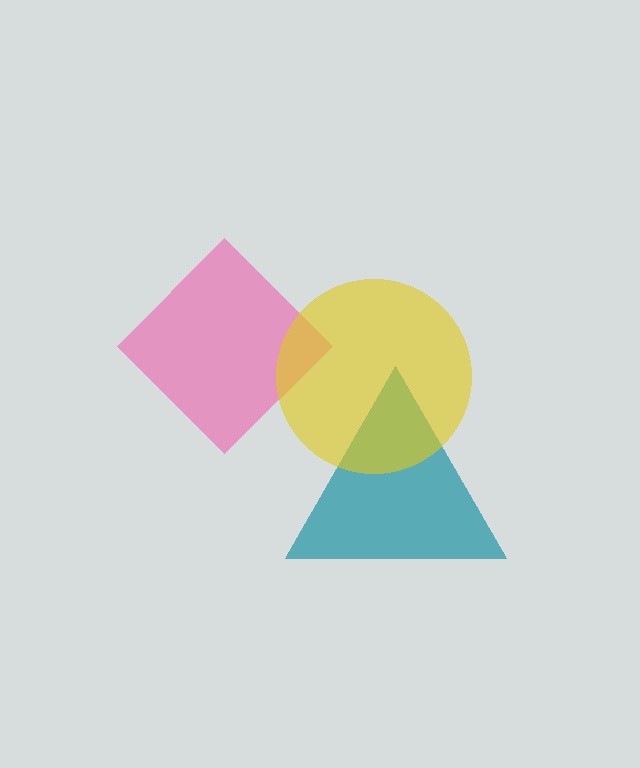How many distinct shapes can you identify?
There are 3 distinct shapes: a teal triangle, a pink diamond, a yellow circle.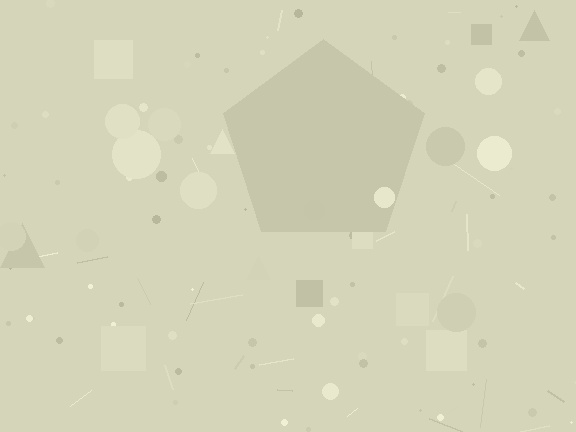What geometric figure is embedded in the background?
A pentagon is embedded in the background.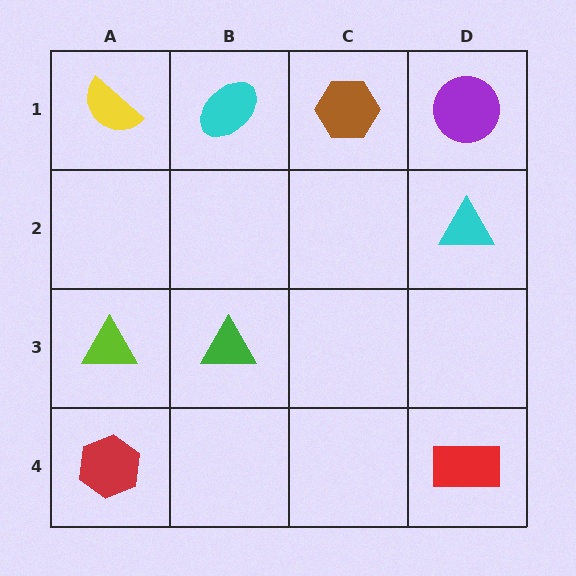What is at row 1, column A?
A yellow semicircle.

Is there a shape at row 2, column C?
No, that cell is empty.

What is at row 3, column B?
A green triangle.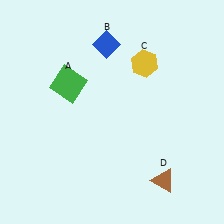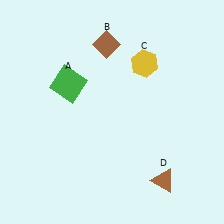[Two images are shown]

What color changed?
The diamond (B) changed from blue in Image 1 to brown in Image 2.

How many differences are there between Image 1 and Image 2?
There is 1 difference between the two images.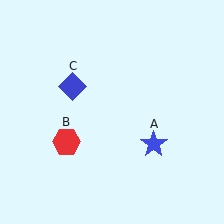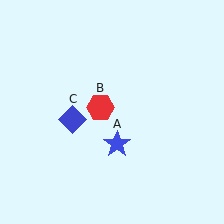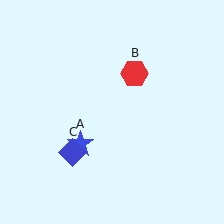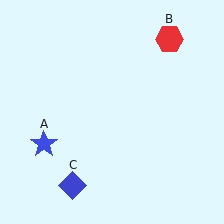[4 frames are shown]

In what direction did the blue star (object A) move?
The blue star (object A) moved left.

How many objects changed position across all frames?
3 objects changed position: blue star (object A), red hexagon (object B), blue diamond (object C).